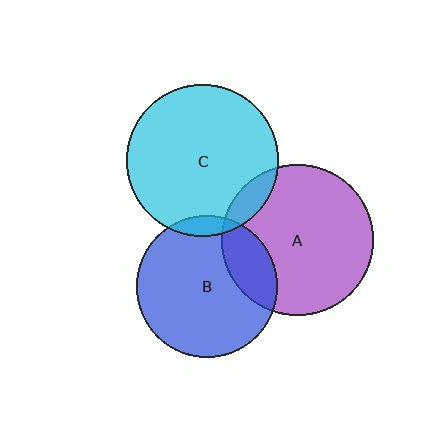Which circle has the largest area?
Circle C (cyan).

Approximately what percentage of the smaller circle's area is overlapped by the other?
Approximately 5%.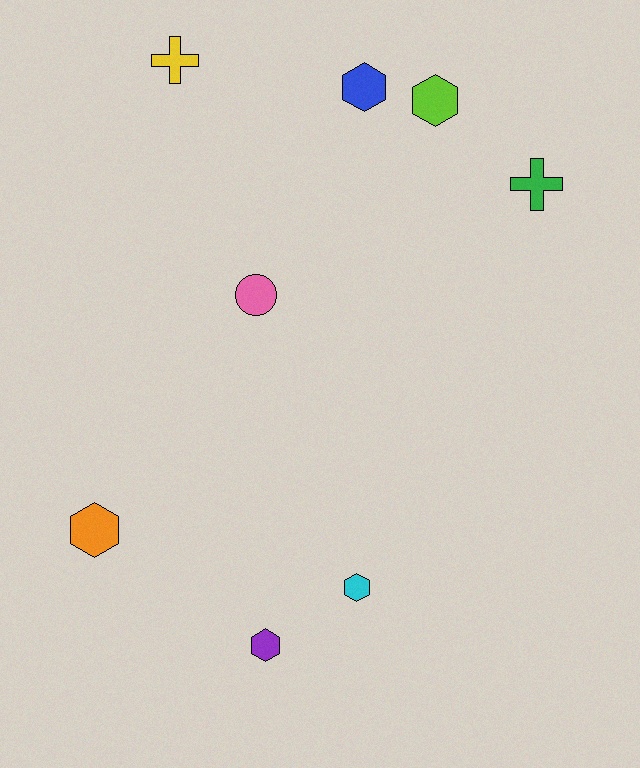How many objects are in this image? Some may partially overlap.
There are 8 objects.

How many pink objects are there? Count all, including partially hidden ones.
There is 1 pink object.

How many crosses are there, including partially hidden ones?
There are 2 crosses.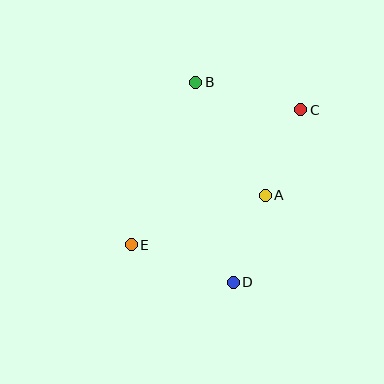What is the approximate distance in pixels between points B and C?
The distance between B and C is approximately 109 pixels.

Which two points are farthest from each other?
Points C and E are farthest from each other.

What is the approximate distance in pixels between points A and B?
The distance between A and B is approximately 133 pixels.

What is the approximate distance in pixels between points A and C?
The distance between A and C is approximately 93 pixels.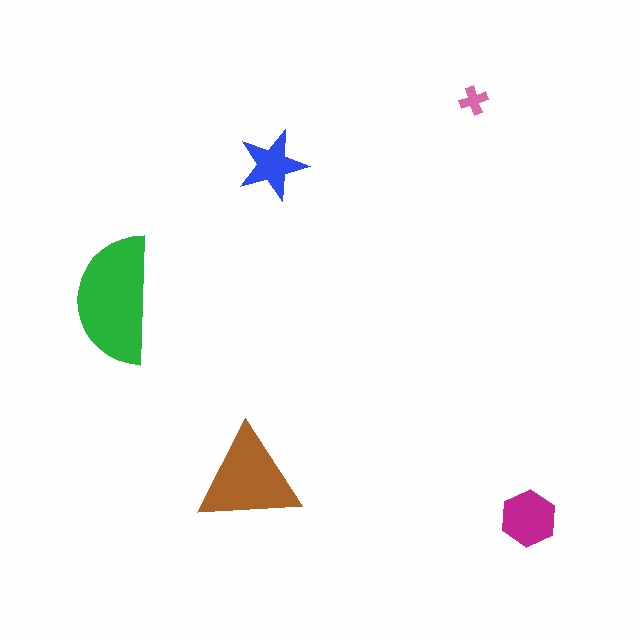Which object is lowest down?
The magenta hexagon is bottommost.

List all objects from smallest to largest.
The pink cross, the blue star, the magenta hexagon, the brown triangle, the green semicircle.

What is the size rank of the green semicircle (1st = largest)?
1st.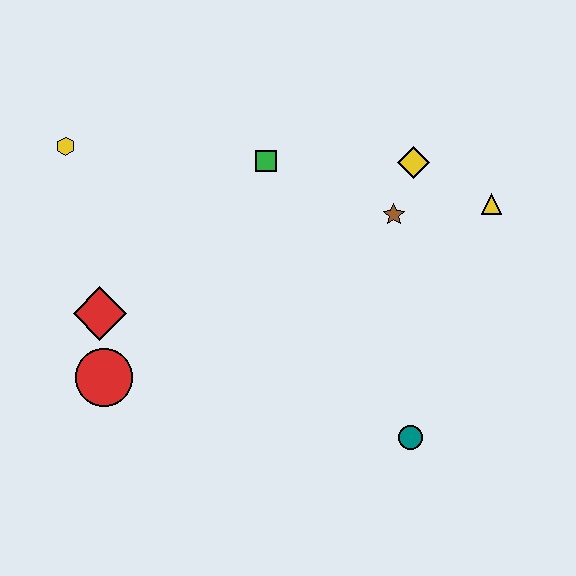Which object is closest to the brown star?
The yellow diamond is closest to the brown star.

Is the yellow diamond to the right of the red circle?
Yes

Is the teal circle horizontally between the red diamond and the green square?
No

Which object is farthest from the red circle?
The yellow triangle is farthest from the red circle.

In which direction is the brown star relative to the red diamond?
The brown star is to the right of the red diamond.